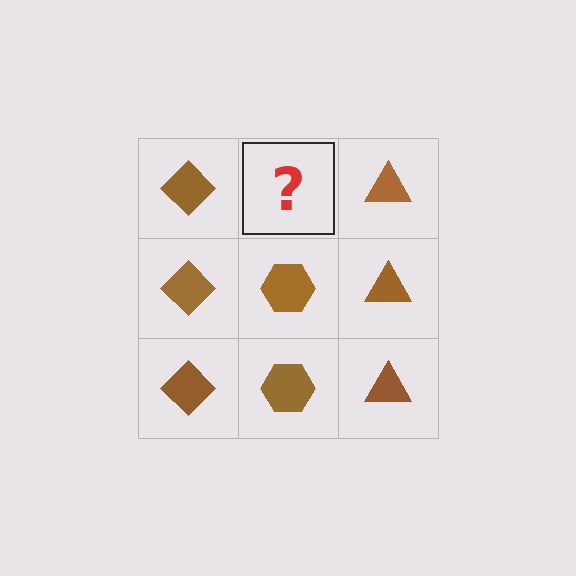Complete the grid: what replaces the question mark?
The question mark should be replaced with a brown hexagon.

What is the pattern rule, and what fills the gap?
The rule is that each column has a consistent shape. The gap should be filled with a brown hexagon.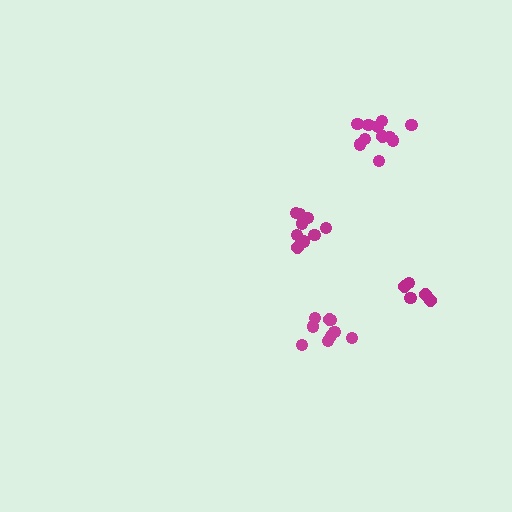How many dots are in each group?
Group 1: 9 dots, Group 2: 9 dots, Group 3: 5 dots, Group 4: 11 dots (34 total).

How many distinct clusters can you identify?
There are 4 distinct clusters.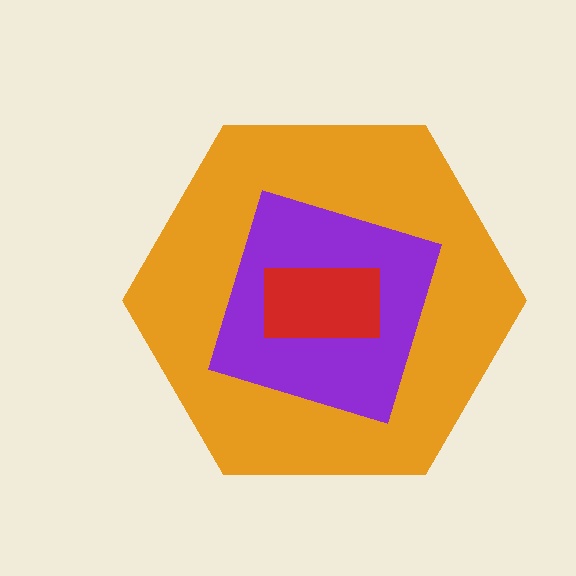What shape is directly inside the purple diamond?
The red rectangle.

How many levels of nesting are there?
3.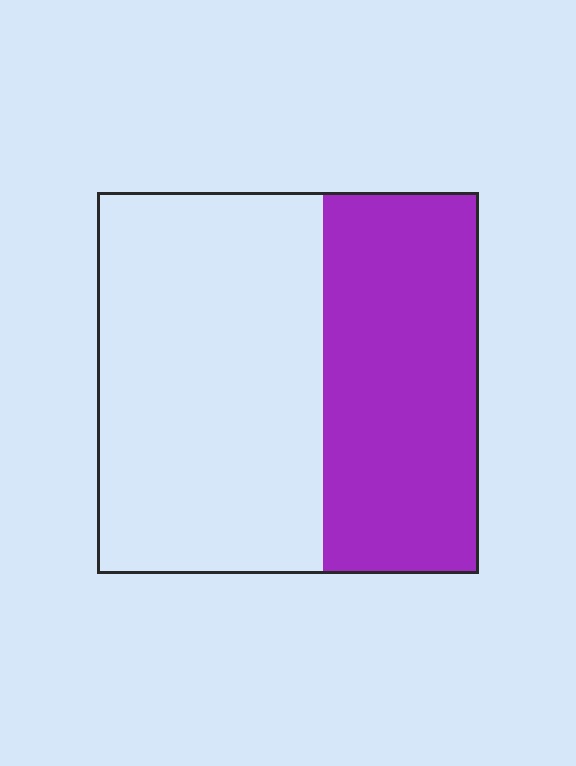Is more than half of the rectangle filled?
No.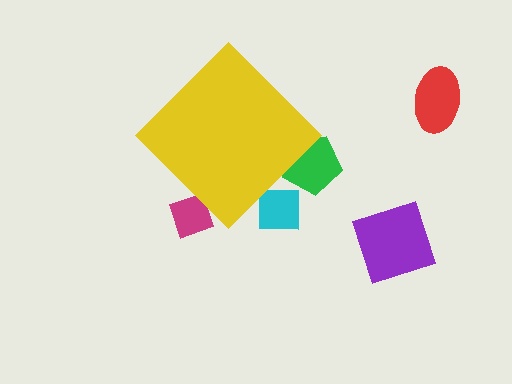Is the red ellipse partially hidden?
No, the red ellipse is fully visible.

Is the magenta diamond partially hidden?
Yes, the magenta diamond is partially hidden behind the yellow diamond.